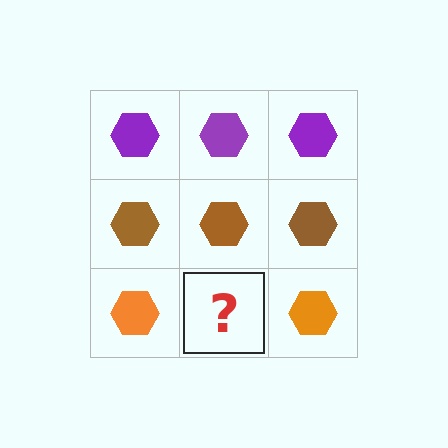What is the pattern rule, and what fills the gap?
The rule is that each row has a consistent color. The gap should be filled with an orange hexagon.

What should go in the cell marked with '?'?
The missing cell should contain an orange hexagon.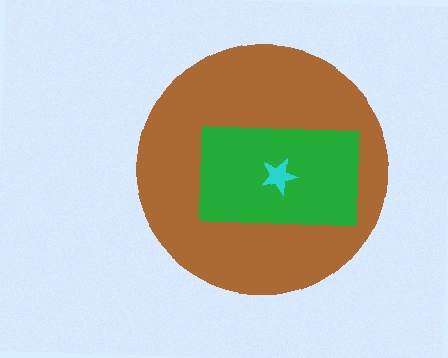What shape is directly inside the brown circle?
The green rectangle.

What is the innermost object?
The cyan star.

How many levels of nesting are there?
3.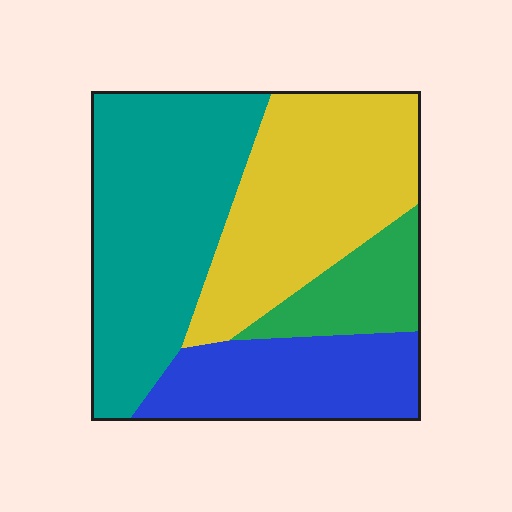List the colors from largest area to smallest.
From largest to smallest: teal, yellow, blue, green.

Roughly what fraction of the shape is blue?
Blue takes up about one fifth (1/5) of the shape.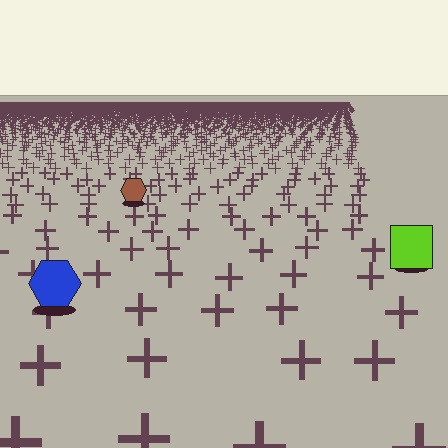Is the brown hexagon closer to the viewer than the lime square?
No. The lime square is closer — you can tell from the texture gradient: the ground texture is coarser near it.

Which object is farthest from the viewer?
The brown hexagon is farthest from the viewer. It appears smaller and the ground texture around it is denser.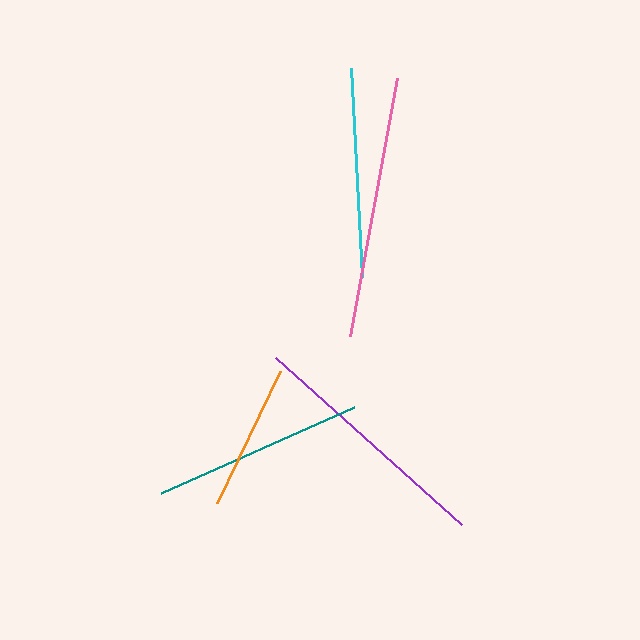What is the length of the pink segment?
The pink segment is approximately 262 pixels long.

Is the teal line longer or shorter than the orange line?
The teal line is longer than the orange line.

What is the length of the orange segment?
The orange segment is approximately 146 pixels long.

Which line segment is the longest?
The pink line is the longest at approximately 262 pixels.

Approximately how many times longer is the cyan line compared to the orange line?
The cyan line is approximately 1.4 times the length of the orange line.